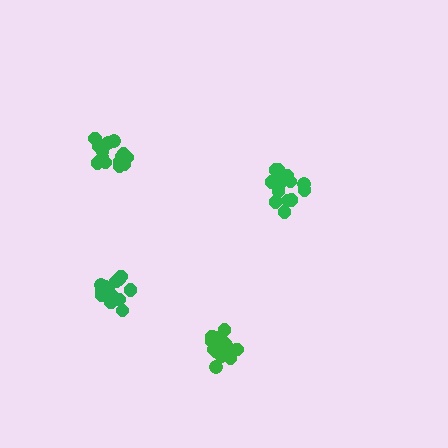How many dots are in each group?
Group 1: 15 dots, Group 2: 15 dots, Group 3: 15 dots, Group 4: 17 dots (62 total).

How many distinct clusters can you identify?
There are 4 distinct clusters.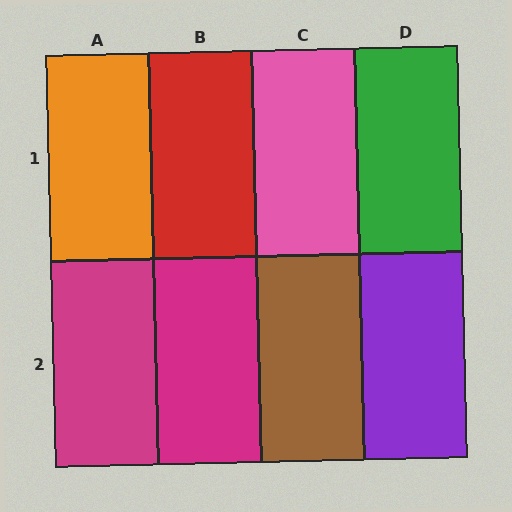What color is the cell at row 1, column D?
Green.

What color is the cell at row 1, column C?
Pink.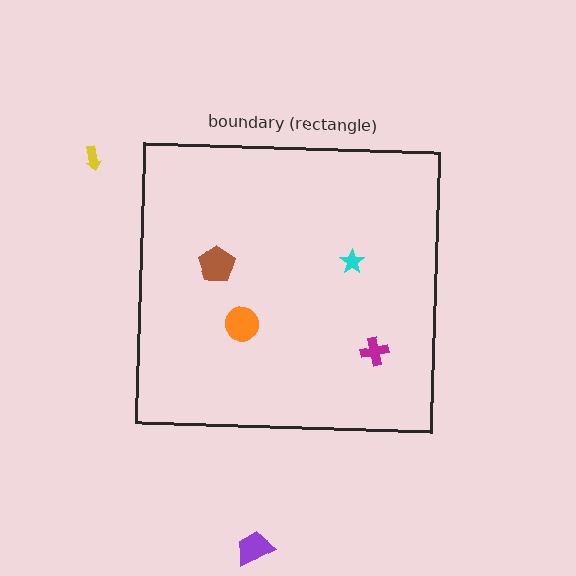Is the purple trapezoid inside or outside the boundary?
Outside.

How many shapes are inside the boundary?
4 inside, 2 outside.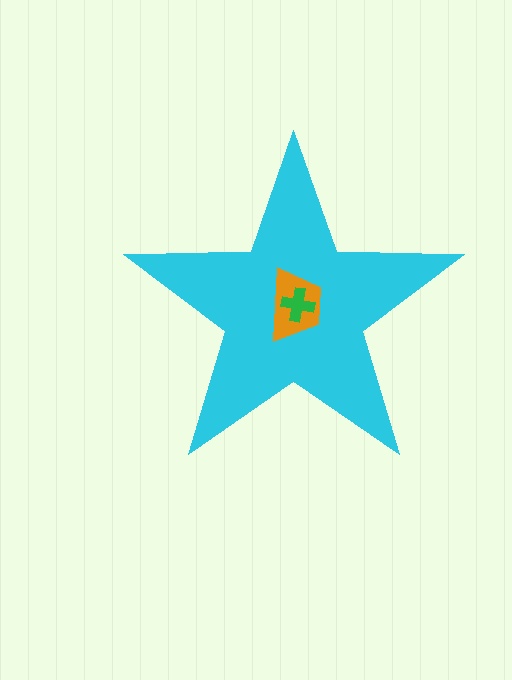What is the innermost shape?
The green cross.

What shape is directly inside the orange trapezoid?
The green cross.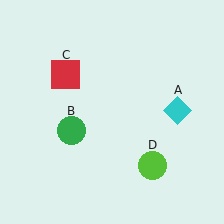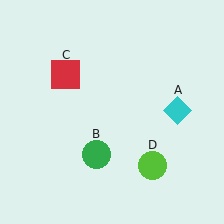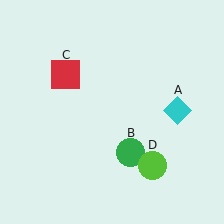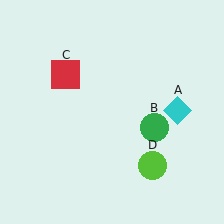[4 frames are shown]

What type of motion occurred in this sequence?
The green circle (object B) rotated counterclockwise around the center of the scene.